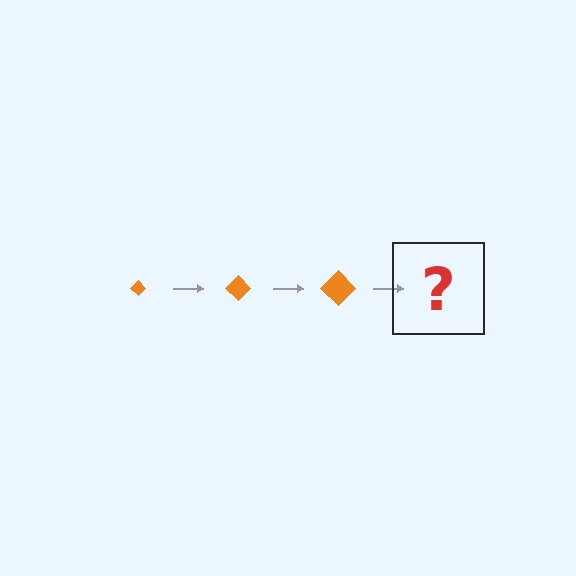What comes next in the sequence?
The next element should be an orange diamond, larger than the previous one.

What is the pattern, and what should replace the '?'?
The pattern is that the diamond gets progressively larger each step. The '?' should be an orange diamond, larger than the previous one.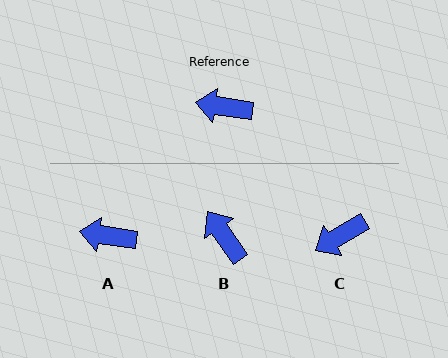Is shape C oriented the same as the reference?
No, it is off by about 39 degrees.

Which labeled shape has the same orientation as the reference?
A.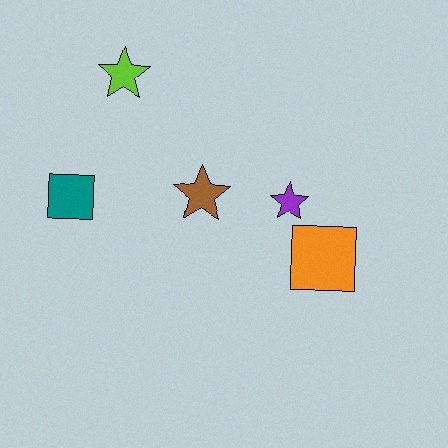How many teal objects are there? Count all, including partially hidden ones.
There is 1 teal object.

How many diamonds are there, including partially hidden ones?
There are no diamonds.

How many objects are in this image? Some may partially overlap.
There are 5 objects.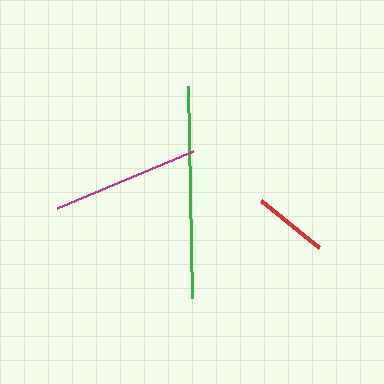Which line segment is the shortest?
The red line is the shortest at approximately 74 pixels.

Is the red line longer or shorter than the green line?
The green line is longer than the red line.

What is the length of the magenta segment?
The magenta segment is approximately 148 pixels long.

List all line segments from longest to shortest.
From longest to shortest: green, magenta, red.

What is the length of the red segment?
The red segment is approximately 74 pixels long.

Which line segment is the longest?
The green line is the longest at approximately 212 pixels.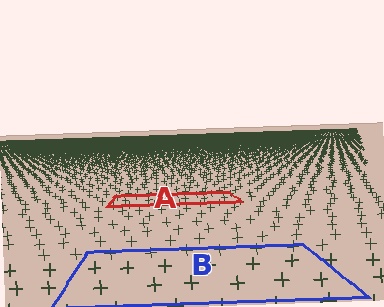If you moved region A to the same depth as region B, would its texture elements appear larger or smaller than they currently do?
They would appear larger. At a closer depth, the same texture elements are projected at a bigger on-screen size.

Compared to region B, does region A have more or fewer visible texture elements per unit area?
Region A has more texture elements per unit area — they are packed more densely because it is farther away.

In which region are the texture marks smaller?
The texture marks are smaller in region A, because it is farther away.